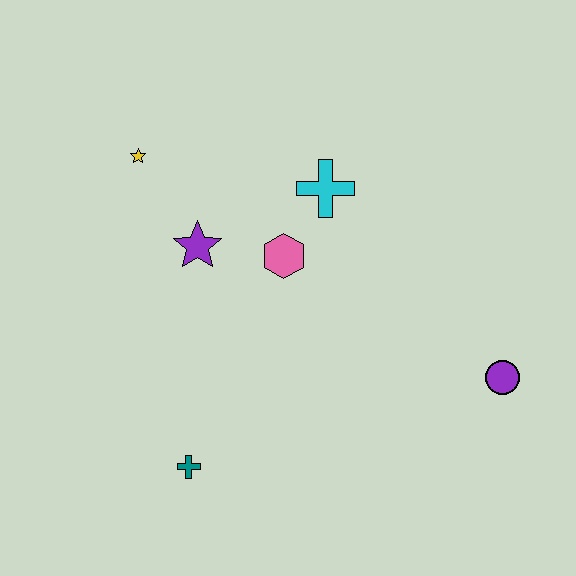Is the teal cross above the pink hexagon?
No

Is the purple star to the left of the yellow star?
No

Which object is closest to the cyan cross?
The pink hexagon is closest to the cyan cross.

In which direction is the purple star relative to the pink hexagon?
The purple star is to the left of the pink hexagon.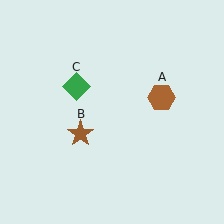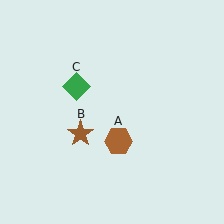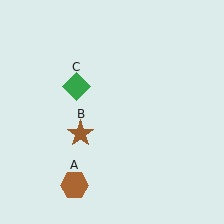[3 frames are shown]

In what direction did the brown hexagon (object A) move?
The brown hexagon (object A) moved down and to the left.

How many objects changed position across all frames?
1 object changed position: brown hexagon (object A).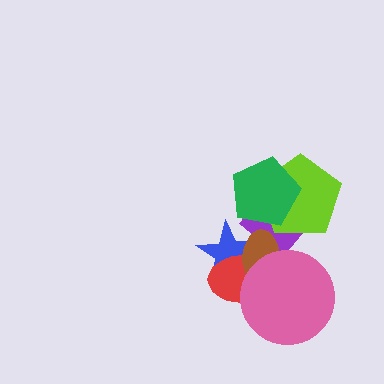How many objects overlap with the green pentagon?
2 objects overlap with the green pentagon.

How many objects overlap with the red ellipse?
3 objects overlap with the red ellipse.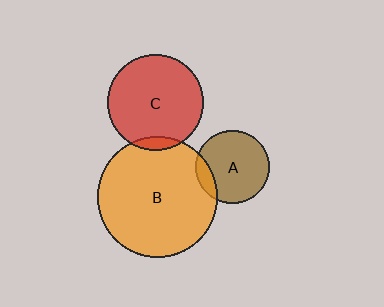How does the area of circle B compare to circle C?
Approximately 1.6 times.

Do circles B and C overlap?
Yes.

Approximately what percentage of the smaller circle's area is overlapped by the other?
Approximately 5%.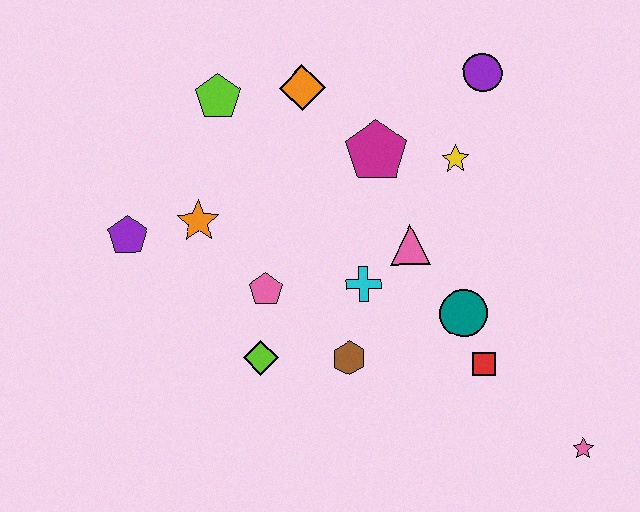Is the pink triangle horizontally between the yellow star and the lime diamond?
Yes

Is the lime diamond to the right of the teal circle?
No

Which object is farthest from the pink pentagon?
The pink star is farthest from the pink pentagon.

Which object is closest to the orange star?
The purple pentagon is closest to the orange star.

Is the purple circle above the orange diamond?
Yes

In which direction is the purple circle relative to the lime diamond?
The purple circle is above the lime diamond.